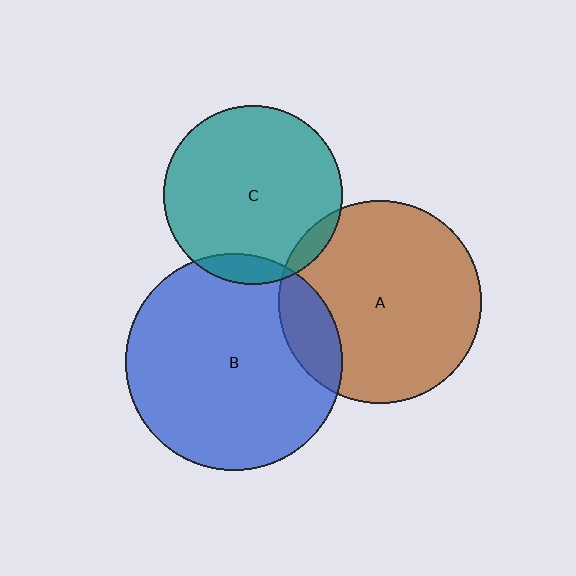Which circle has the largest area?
Circle B (blue).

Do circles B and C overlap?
Yes.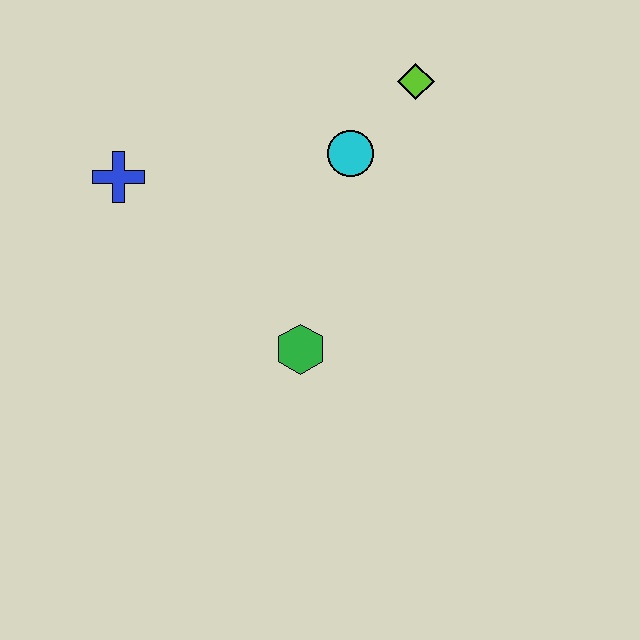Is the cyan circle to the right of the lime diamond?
No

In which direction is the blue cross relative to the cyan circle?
The blue cross is to the left of the cyan circle.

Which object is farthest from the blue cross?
The lime diamond is farthest from the blue cross.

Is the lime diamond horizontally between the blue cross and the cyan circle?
No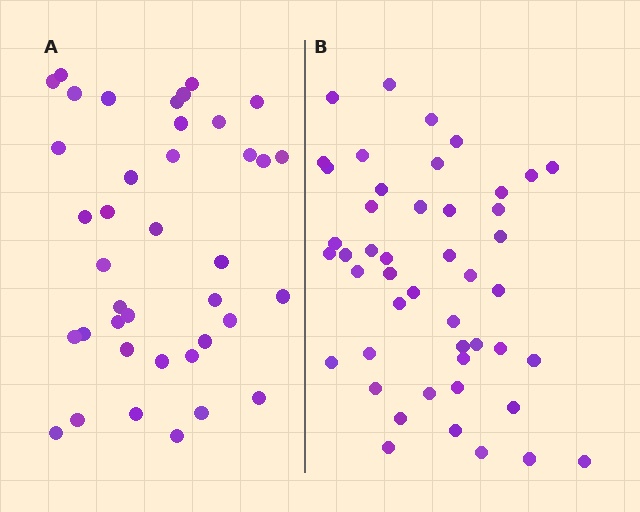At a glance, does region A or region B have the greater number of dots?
Region B (the right region) has more dots.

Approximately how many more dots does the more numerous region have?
Region B has roughly 8 or so more dots than region A.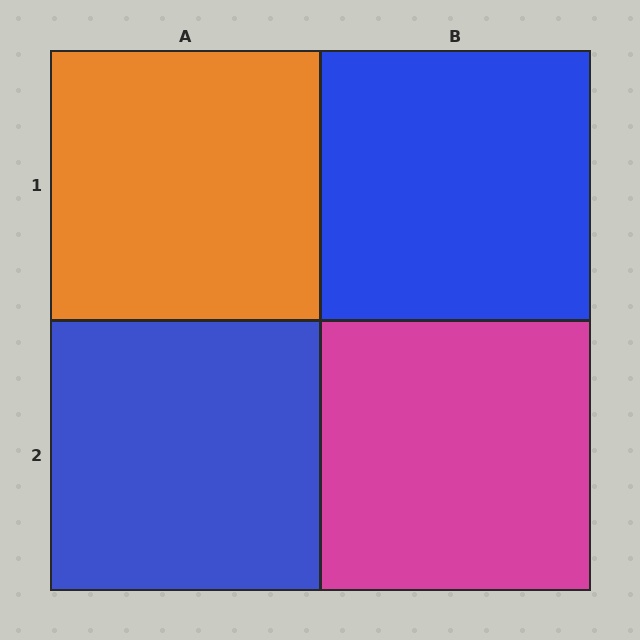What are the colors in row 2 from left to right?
Blue, magenta.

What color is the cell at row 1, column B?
Blue.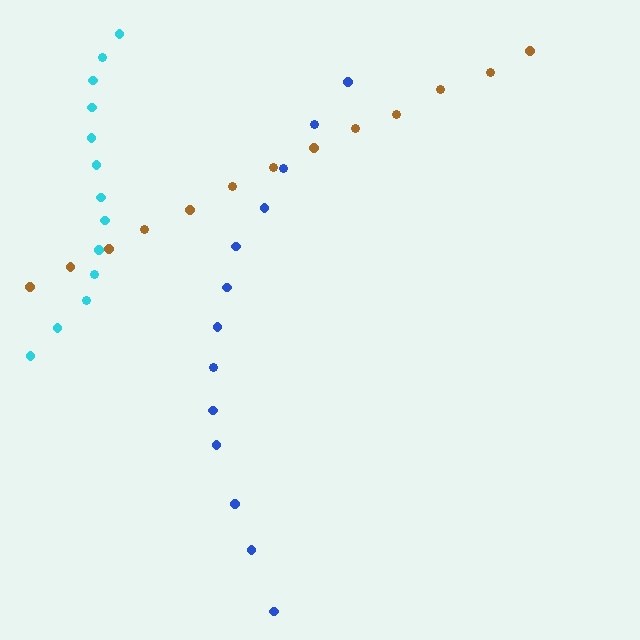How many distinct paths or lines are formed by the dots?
There are 3 distinct paths.